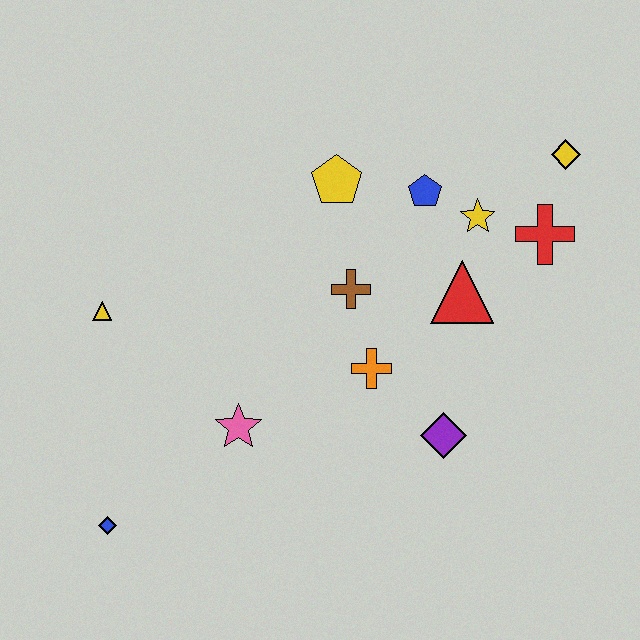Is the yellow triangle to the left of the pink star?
Yes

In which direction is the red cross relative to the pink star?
The red cross is to the right of the pink star.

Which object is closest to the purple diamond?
The orange cross is closest to the purple diamond.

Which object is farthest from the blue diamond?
The yellow diamond is farthest from the blue diamond.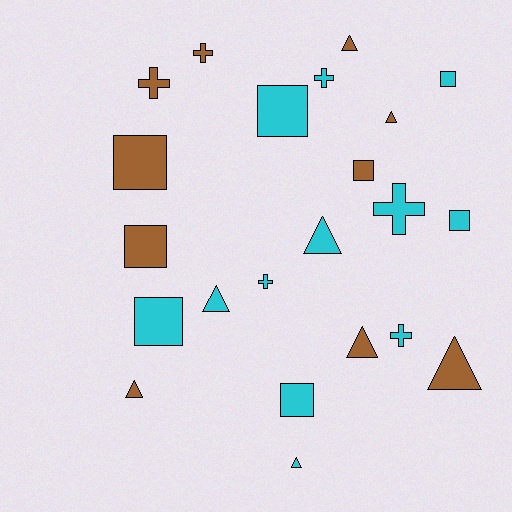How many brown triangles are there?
There are 5 brown triangles.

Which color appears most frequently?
Cyan, with 12 objects.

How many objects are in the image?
There are 22 objects.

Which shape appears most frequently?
Square, with 8 objects.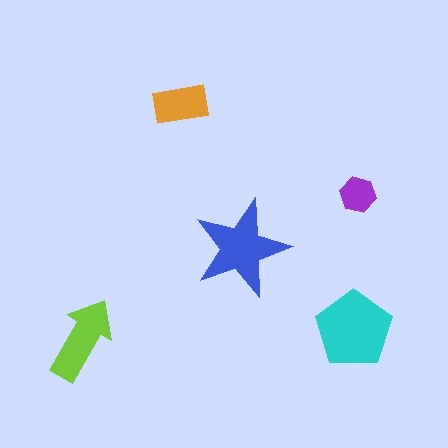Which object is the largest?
The cyan pentagon.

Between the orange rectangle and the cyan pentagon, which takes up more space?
The cyan pentagon.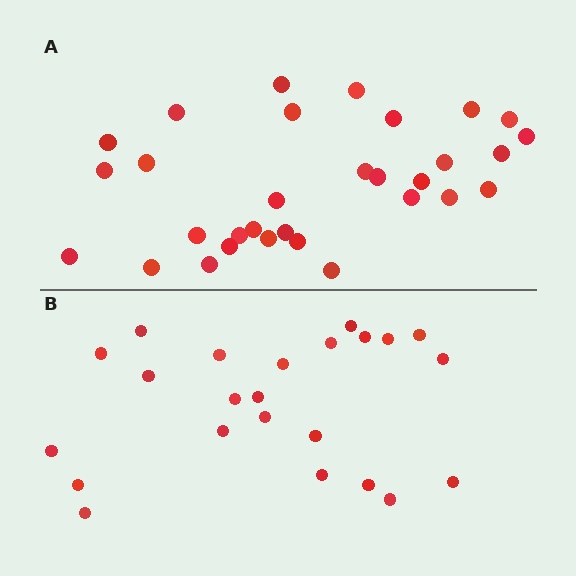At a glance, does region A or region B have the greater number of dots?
Region A (the top region) has more dots.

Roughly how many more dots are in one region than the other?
Region A has roughly 8 or so more dots than region B.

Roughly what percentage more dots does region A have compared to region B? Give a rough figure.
About 35% more.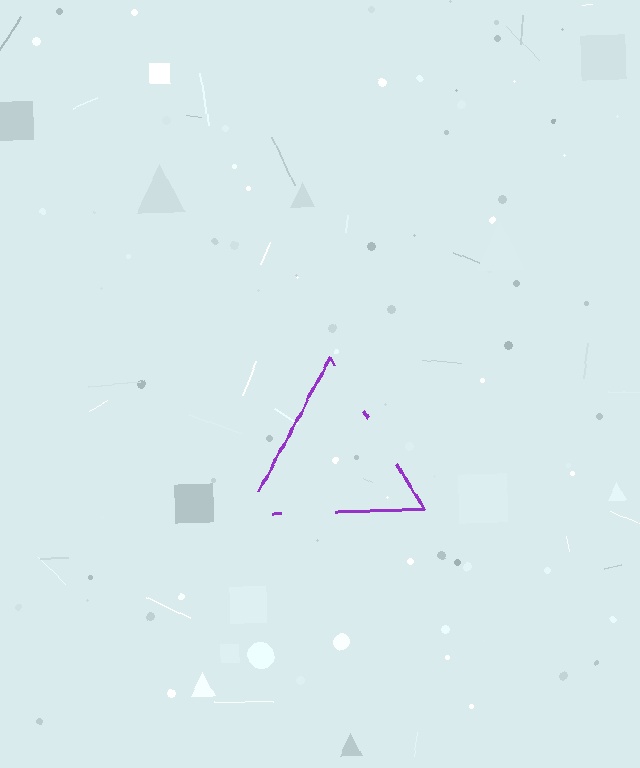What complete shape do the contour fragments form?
The contour fragments form a triangle.